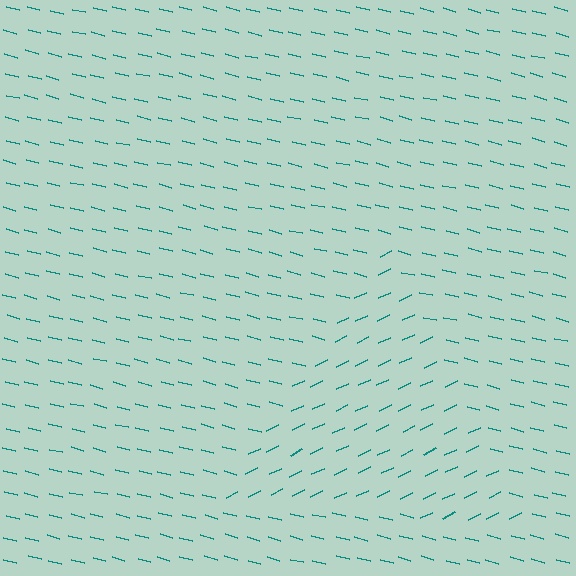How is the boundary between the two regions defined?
The boundary is defined purely by a change in line orientation (approximately 40 degrees difference). All lines are the same color and thickness.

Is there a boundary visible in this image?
Yes, there is a texture boundary formed by a change in line orientation.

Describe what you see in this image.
The image is filled with small teal line segments. A triangle region in the image has lines oriented differently from the surrounding lines, creating a visible texture boundary.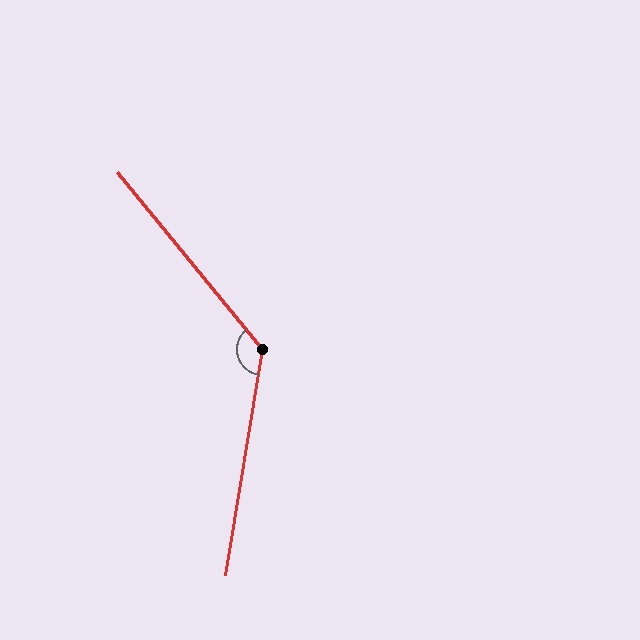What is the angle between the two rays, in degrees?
Approximately 131 degrees.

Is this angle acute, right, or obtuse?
It is obtuse.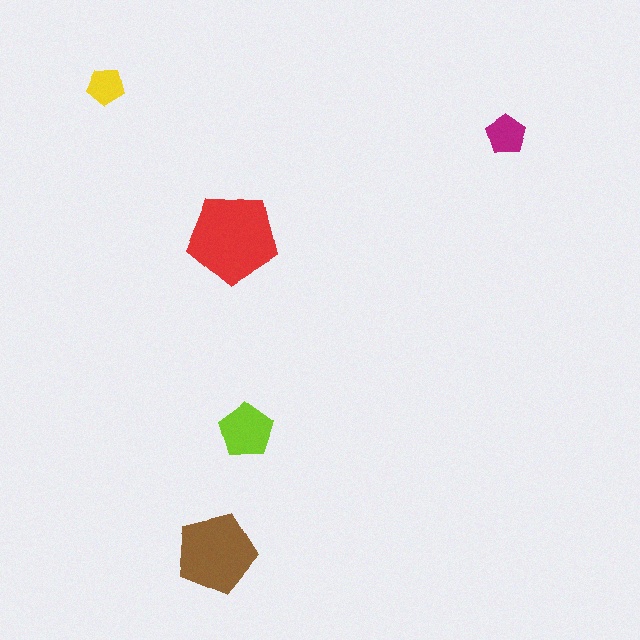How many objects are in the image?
There are 5 objects in the image.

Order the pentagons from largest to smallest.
the red one, the brown one, the lime one, the magenta one, the yellow one.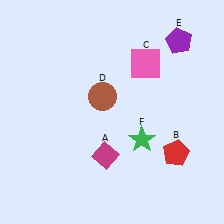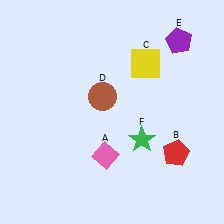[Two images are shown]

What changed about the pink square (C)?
In Image 1, C is pink. In Image 2, it changed to yellow.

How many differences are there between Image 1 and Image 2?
There are 2 differences between the two images.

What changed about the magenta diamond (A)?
In Image 1, A is magenta. In Image 2, it changed to pink.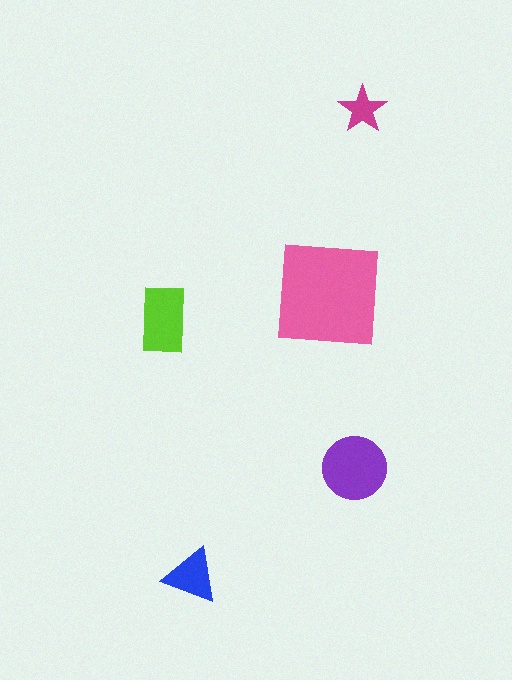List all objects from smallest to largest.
The magenta star, the blue triangle, the lime rectangle, the purple circle, the pink square.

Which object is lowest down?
The blue triangle is bottommost.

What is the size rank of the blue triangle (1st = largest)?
4th.